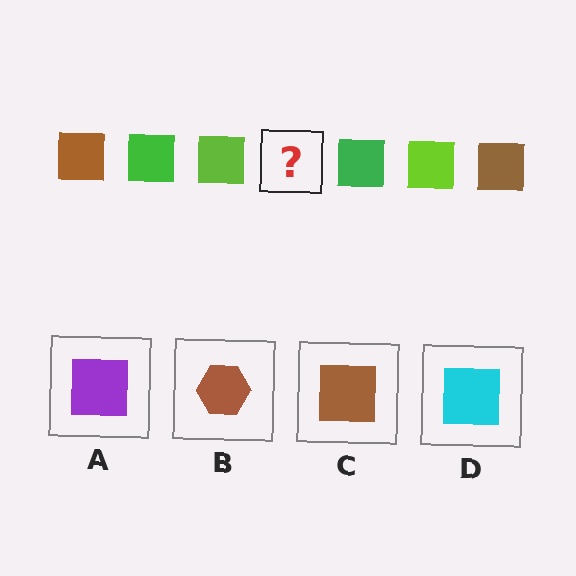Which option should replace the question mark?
Option C.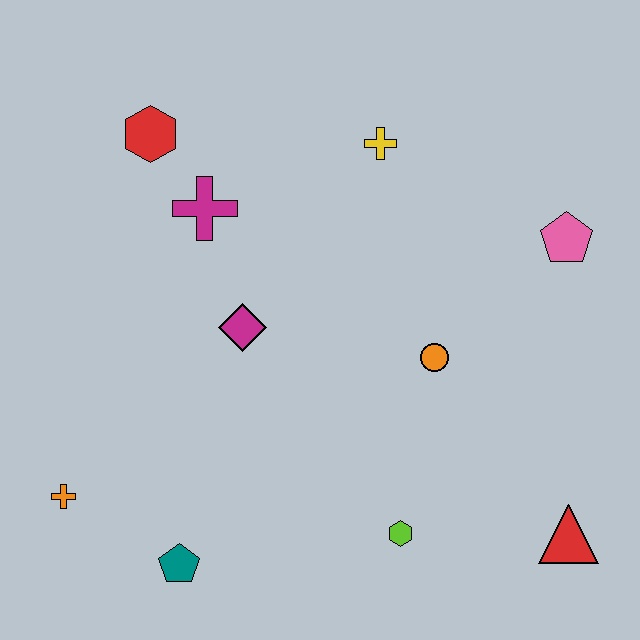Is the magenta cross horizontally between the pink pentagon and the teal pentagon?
Yes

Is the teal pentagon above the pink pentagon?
No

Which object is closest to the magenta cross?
The red hexagon is closest to the magenta cross.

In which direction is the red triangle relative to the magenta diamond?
The red triangle is to the right of the magenta diamond.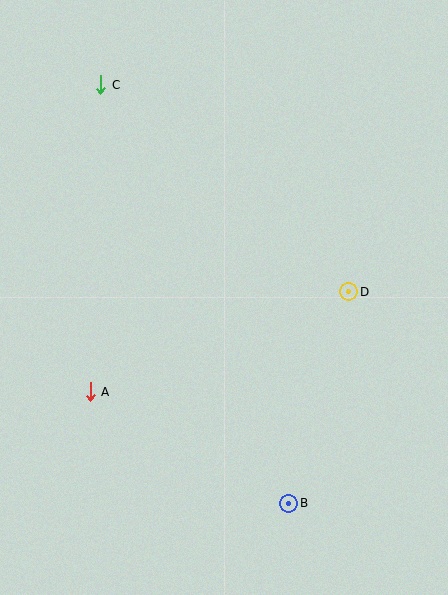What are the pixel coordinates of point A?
Point A is at (90, 392).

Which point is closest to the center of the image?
Point D at (349, 292) is closest to the center.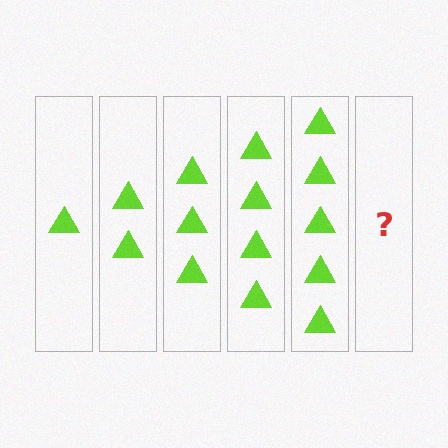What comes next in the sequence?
The next element should be 6 triangles.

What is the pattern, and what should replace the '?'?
The pattern is that each step adds one more triangle. The '?' should be 6 triangles.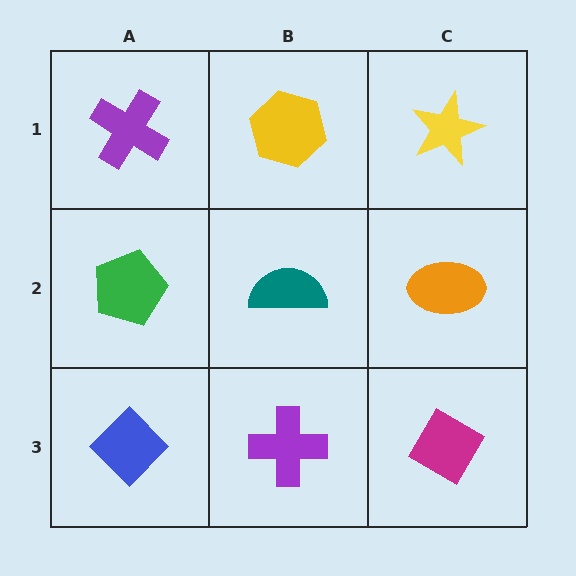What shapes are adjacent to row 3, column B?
A teal semicircle (row 2, column B), a blue diamond (row 3, column A), a magenta diamond (row 3, column C).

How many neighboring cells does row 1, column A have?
2.